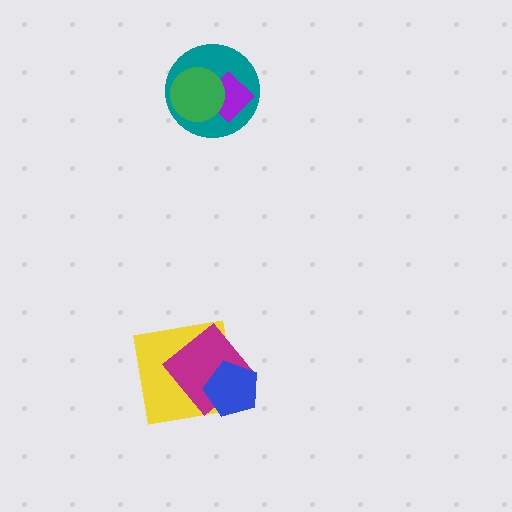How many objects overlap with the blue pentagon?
2 objects overlap with the blue pentagon.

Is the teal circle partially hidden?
Yes, it is partially covered by another shape.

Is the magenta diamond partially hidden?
Yes, it is partially covered by another shape.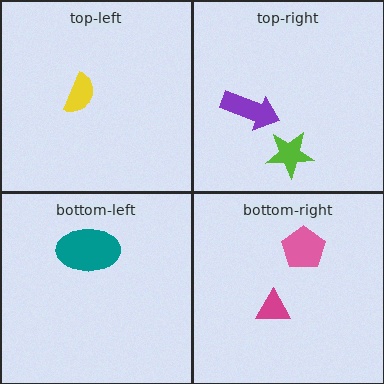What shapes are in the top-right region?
The lime star, the purple arrow.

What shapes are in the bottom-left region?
The teal ellipse.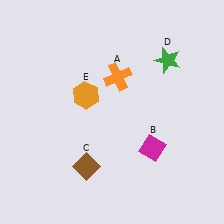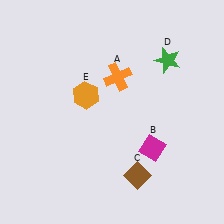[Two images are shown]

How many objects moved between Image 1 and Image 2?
1 object moved between the two images.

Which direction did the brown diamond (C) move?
The brown diamond (C) moved right.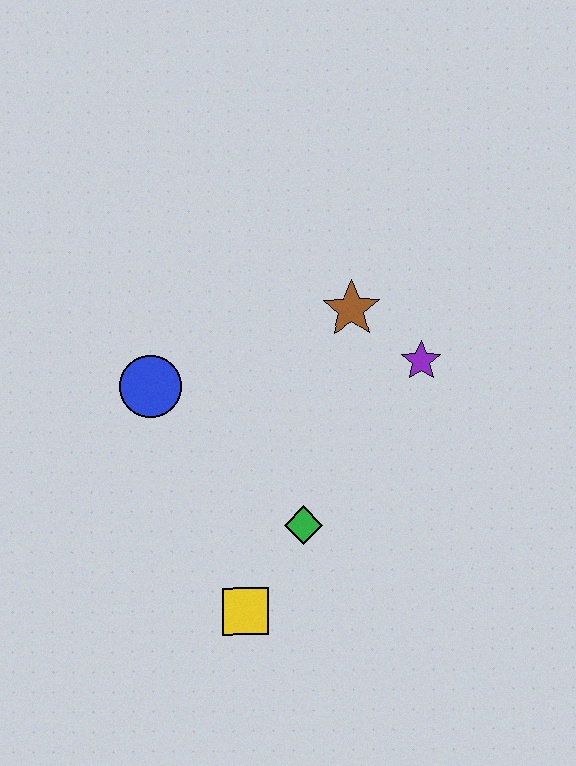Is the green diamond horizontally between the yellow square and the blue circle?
No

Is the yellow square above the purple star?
No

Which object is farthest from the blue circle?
The purple star is farthest from the blue circle.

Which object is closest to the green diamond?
The yellow square is closest to the green diamond.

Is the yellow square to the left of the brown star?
Yes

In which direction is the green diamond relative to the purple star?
The green diamond is below the purple star.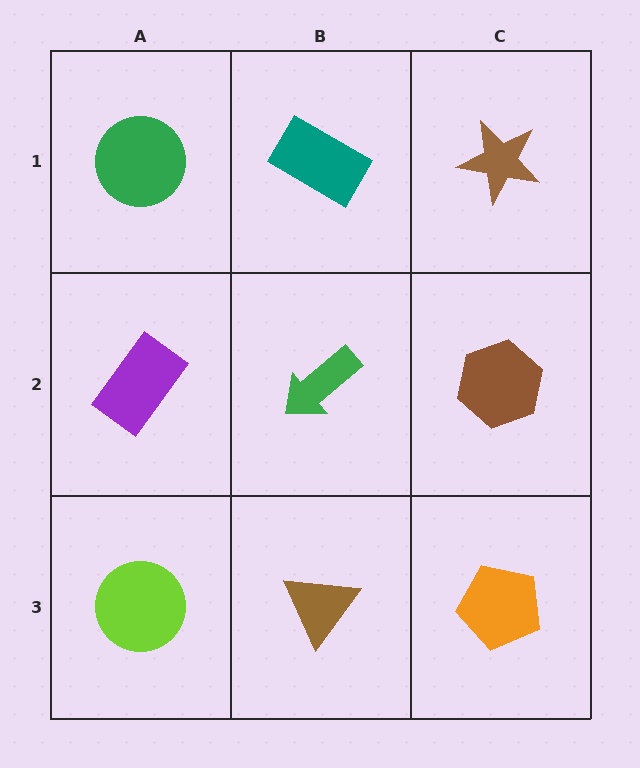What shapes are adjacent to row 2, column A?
A green circle (row 1, column A), a lime circle (row 3, column A), a green arrow (row 2, column B).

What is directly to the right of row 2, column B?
A brown hexagon.